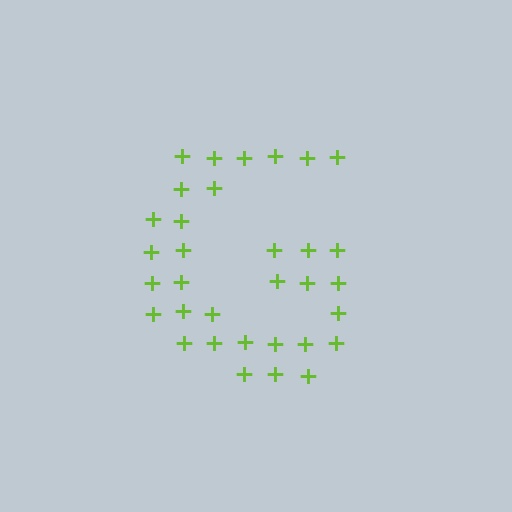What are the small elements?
The small elements are plus signs.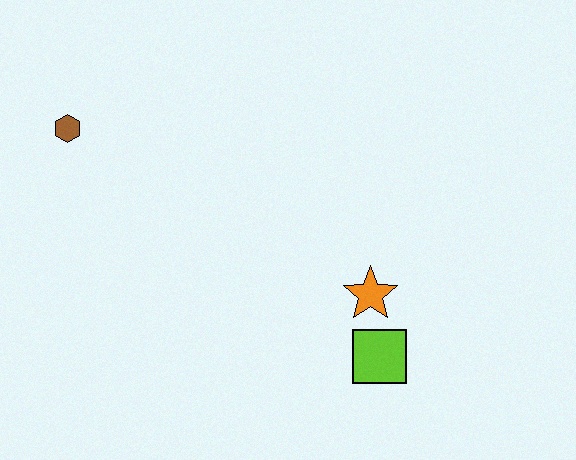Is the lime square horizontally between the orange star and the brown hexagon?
No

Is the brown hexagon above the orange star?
Yes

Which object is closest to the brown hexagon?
The orange star is closest to the brown hexagon.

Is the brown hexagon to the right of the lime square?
No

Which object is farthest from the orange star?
The brown hexagon is farthest from the orange star.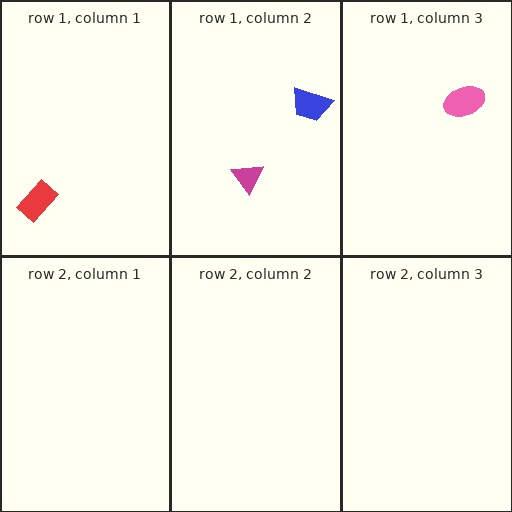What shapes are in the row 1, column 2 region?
The blue trapezoid, the magenta triangle.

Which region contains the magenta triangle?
The row 1, column 2 region.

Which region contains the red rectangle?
The row 1, column 1 region.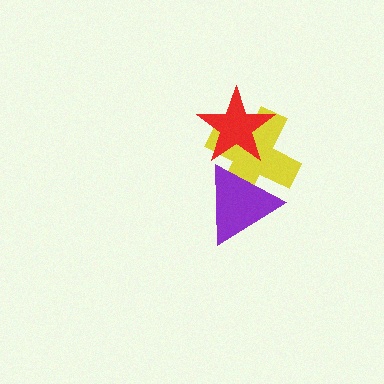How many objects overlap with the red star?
2 objects overlap with the red star.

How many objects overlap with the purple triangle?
2 objects overlap with the purple triangle.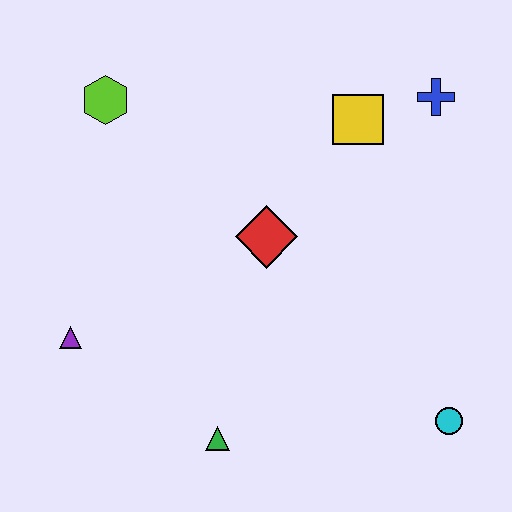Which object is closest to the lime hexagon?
The red diamond is closest to the lime hexagon.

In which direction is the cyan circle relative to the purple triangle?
The cyan circle is to the right of the purple triangle.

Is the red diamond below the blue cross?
Yes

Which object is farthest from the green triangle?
The blue cross is farthest from the green triangle.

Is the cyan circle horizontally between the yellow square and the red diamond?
No